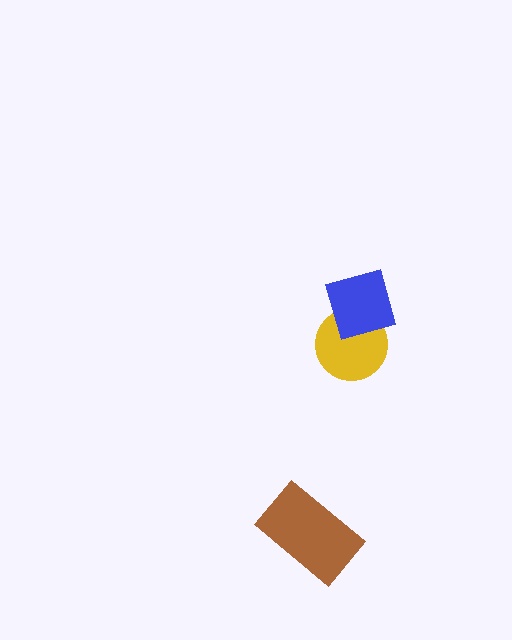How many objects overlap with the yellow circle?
1 object overlaps with the yellow circle.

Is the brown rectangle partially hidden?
No, no other shape covers it.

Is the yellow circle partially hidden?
Yes, it is partially covered by another shape.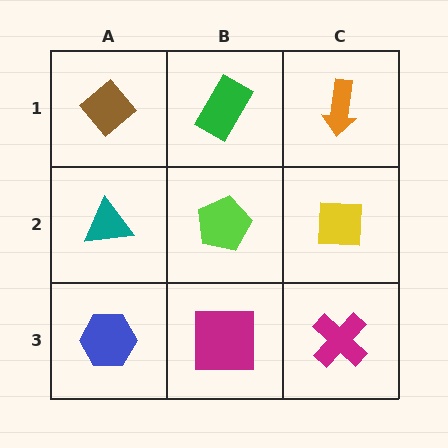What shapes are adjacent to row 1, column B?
A lime pentagon (row 2, column B), a brown diamond (row 1, column A), an orange arrow (row 1, column C).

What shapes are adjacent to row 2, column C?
An orange arrow (row 1, column C), a magenta cross (row 3, column C), a lime pentagon (row 2, column B).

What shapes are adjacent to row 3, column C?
A yellow square (row 2, column C), a magenta square (row 3, column B).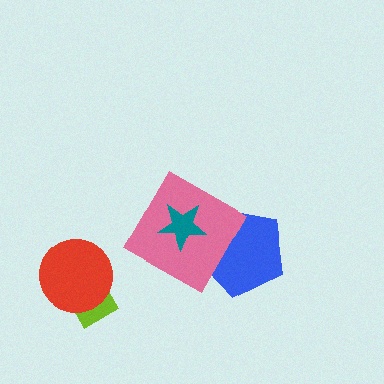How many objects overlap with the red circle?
1 object overlaps with the red circle.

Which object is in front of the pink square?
The teal star is in front of the pink square.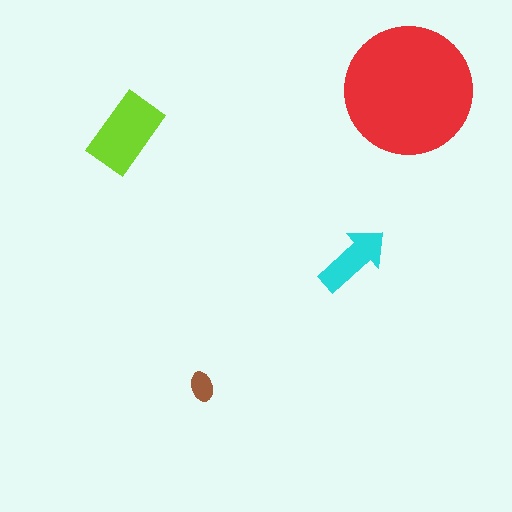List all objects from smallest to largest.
The brown ellipse, the cyan arrow, the lime rectangle, the red circle.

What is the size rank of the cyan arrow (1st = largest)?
3rd.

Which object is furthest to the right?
The red circle is rightmost.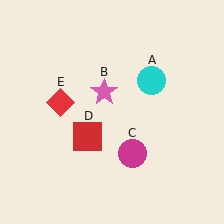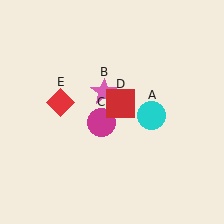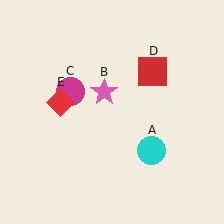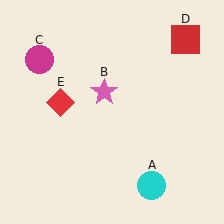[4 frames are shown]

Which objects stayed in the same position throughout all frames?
Pink star (object B) and red diamond (object E) remained stationary.